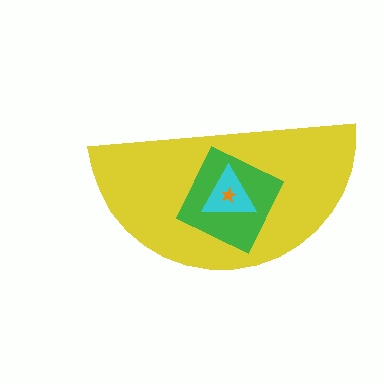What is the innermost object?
The orange star.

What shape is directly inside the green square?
The cyan triangle.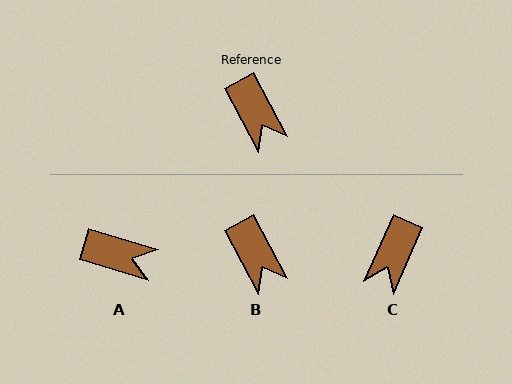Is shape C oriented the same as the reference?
No, it is off by about 52 degrees.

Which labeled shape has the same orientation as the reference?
B.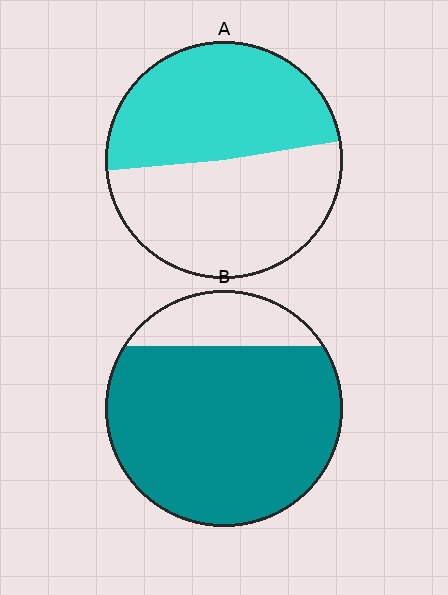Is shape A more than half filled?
Roughly half.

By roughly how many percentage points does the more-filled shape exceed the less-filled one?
By roughly 35 percentage points (B over A).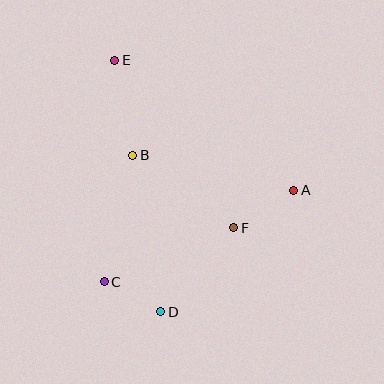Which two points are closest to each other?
Points C and D are closest to each other.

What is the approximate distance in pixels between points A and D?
The distance between A and D is approximately 180 pixels.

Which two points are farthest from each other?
Points D and E are farthest from each other.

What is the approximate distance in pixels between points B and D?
The distance between B and D is approximately 159 pixels.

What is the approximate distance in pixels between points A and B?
The distance between A and B is approximately 165 pixels.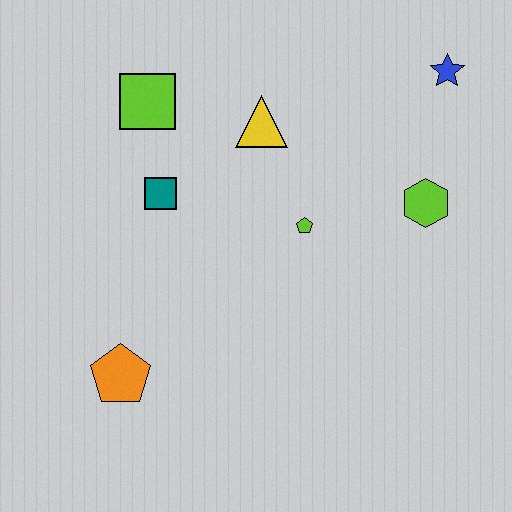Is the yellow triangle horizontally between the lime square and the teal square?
No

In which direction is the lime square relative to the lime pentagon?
The lime square is to the left of the lime pentagon.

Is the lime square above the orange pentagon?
Yes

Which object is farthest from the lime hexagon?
The orange pentagon is farthest from the lime hexagon.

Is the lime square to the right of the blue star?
No